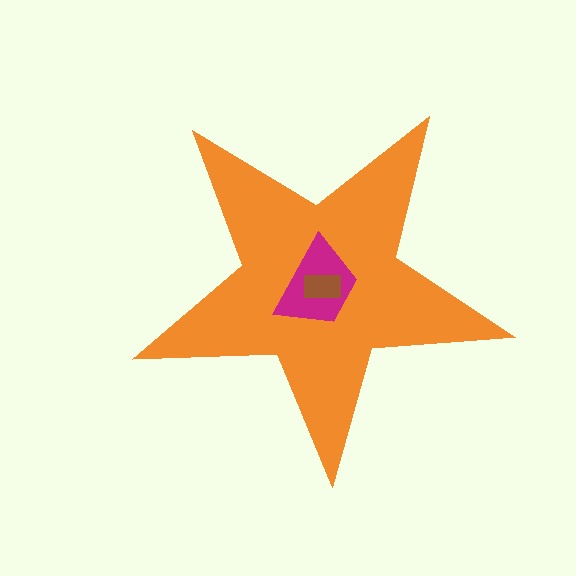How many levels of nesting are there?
3.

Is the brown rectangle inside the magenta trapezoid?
Yes.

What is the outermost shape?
The orange star.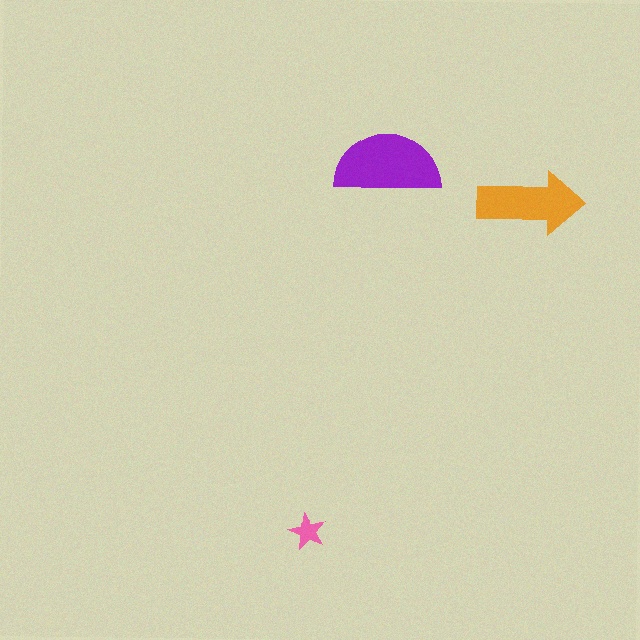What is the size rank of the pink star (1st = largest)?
3rd.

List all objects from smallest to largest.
The pink star, the orange arrow, the purple semicircle.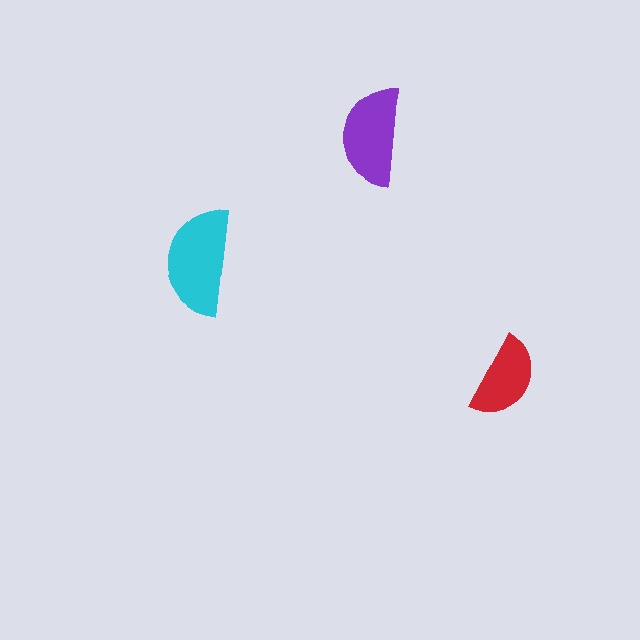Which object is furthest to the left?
The cyan semicircle is leftmost.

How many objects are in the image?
There are 3 objects in the image.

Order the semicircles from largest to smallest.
the cyan one, the purple one, the red one.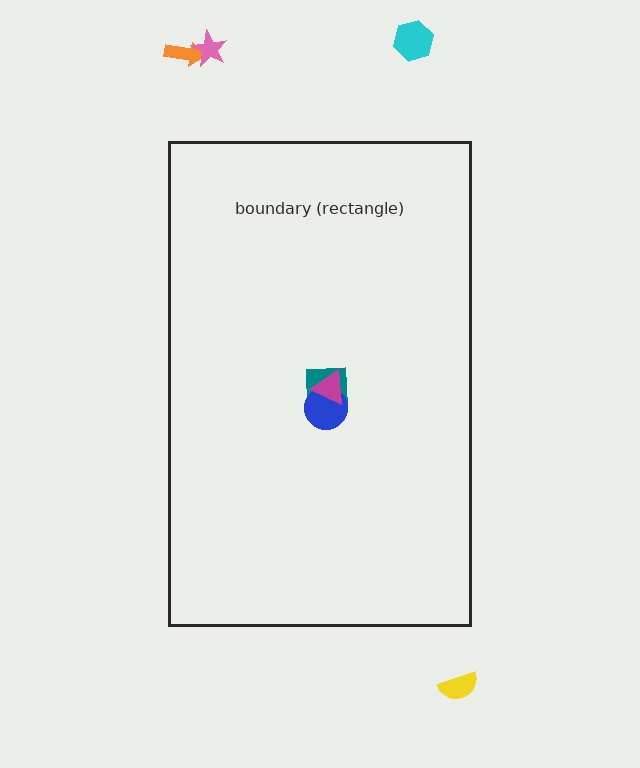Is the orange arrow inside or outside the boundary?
Outside.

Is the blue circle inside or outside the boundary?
Inside.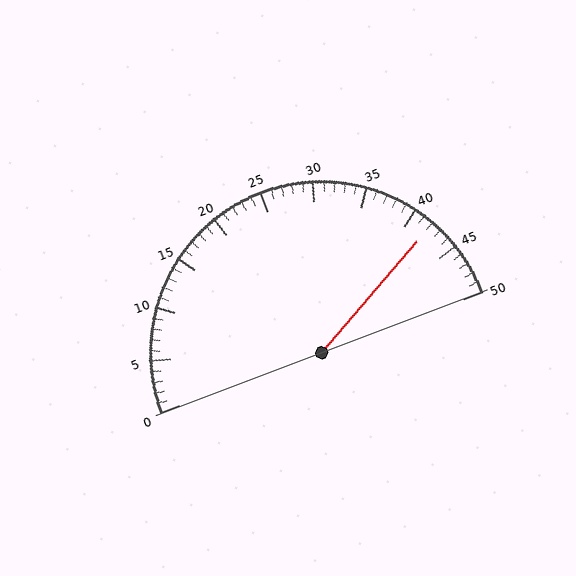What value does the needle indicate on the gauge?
The needle indicates approximately 42.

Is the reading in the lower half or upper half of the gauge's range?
The reading is in the upper half of the range (0 to 50).